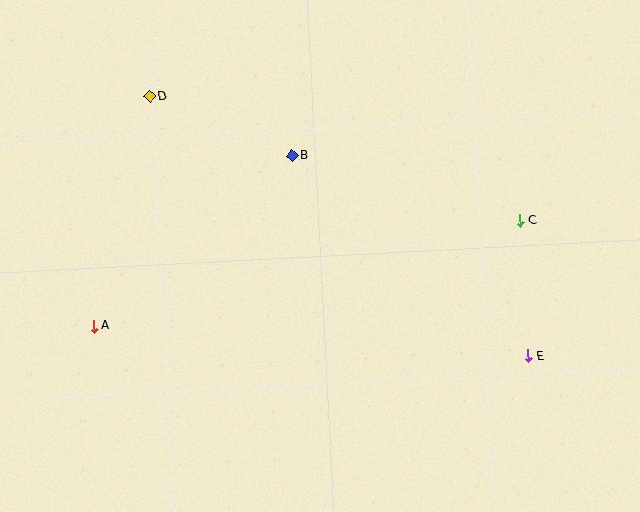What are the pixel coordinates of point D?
Point D is at (150, 96).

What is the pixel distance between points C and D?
The distance between C and D is 390 pixels.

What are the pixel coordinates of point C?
Point C is at (520, 220).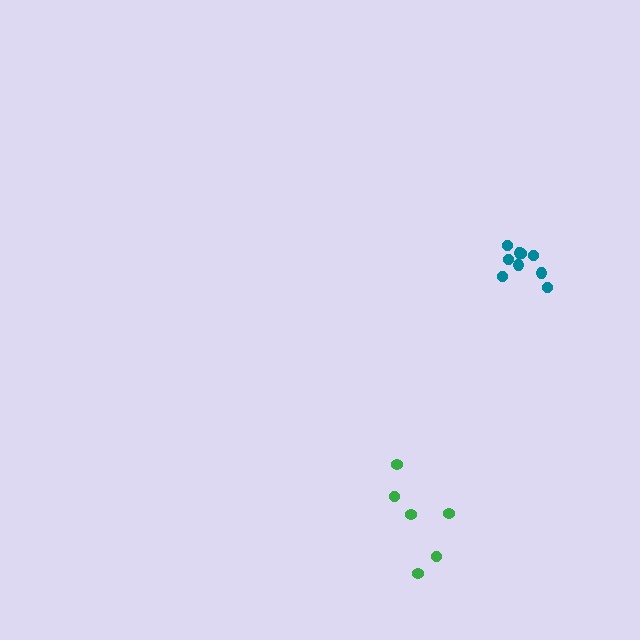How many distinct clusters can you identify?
There are 2 distinct clusters.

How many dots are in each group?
Group 1: 6 dots, Group 2: 9 dots (15 total).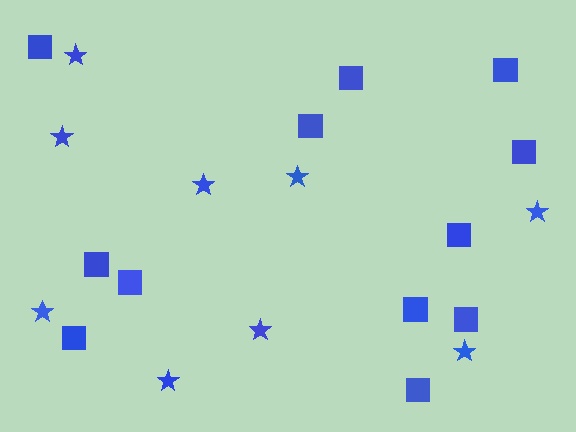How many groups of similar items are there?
There are 2 groups: one group of stars (9) and one group of squares (12).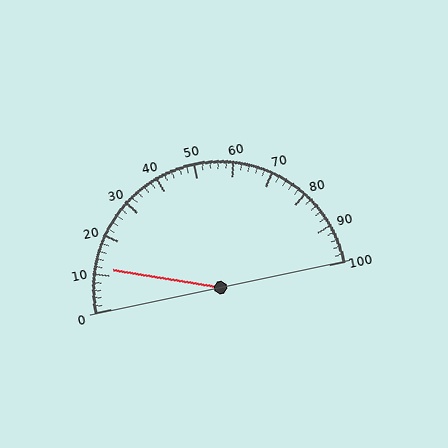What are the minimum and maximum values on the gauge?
The gauge ranges from 0 to 100.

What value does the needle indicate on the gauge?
The needle indicates approximately 12.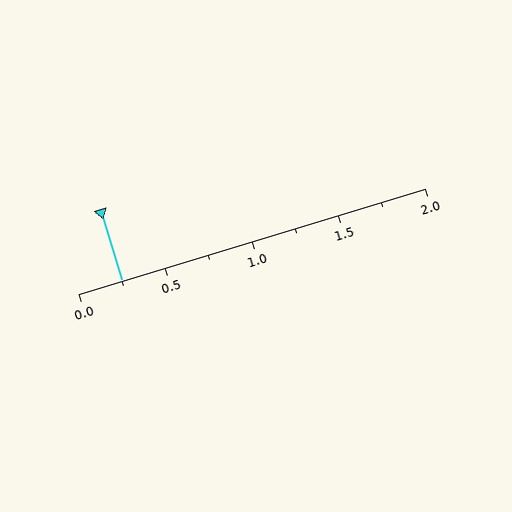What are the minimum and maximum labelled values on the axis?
The axis runs from 0.0 to 2.0.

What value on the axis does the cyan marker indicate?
The marker indicates approximately 0.25.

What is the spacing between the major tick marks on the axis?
The major ticks are spaced 0.5 apart.